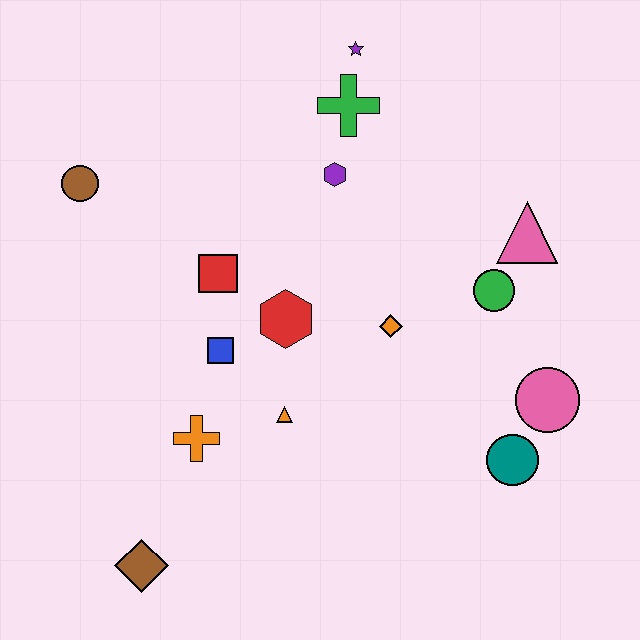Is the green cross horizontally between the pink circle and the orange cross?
Yes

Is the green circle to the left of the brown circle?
No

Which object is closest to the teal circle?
The pink circle is closest to the teal circle.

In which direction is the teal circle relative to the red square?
The teal circle is to the right of the red square.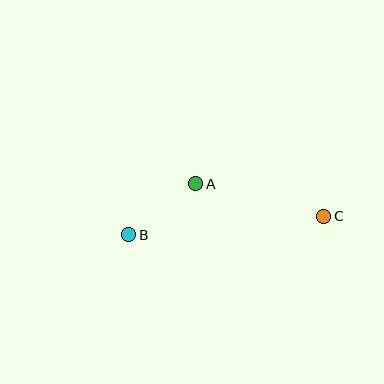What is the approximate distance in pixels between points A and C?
The distance between A and C is approximately 132 pixels.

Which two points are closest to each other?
Points A and B are closest to each other.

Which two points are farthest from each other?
Points B and C are farthest from each other.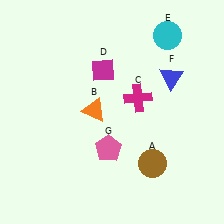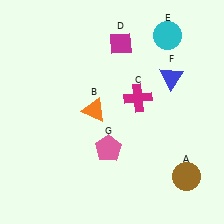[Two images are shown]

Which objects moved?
The objects that moved are: the brown circle (A), the magenta diamond (D).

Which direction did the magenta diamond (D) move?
The magenta diamond (D) moved up.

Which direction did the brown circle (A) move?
The brown circle (A) moved right.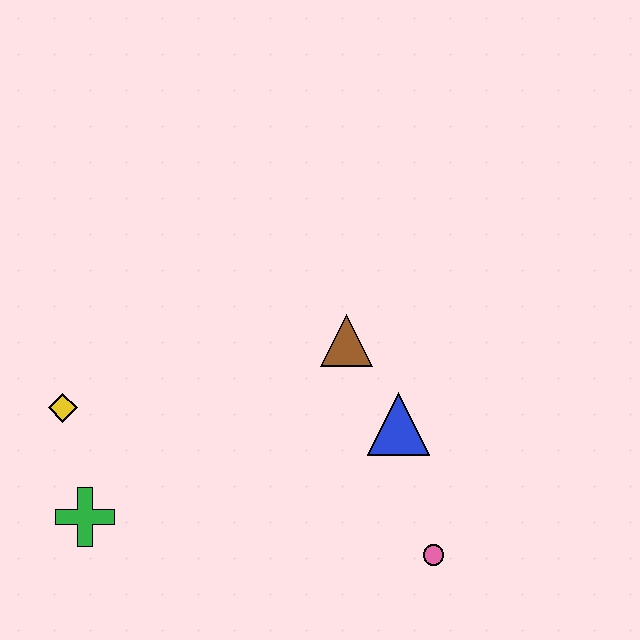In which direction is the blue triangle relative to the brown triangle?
The blue triangle is below the brown triangle.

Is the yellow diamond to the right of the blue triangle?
No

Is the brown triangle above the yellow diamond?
Yes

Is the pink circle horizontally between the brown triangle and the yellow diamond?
No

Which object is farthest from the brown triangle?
The green cross is farthest from the brown triangle.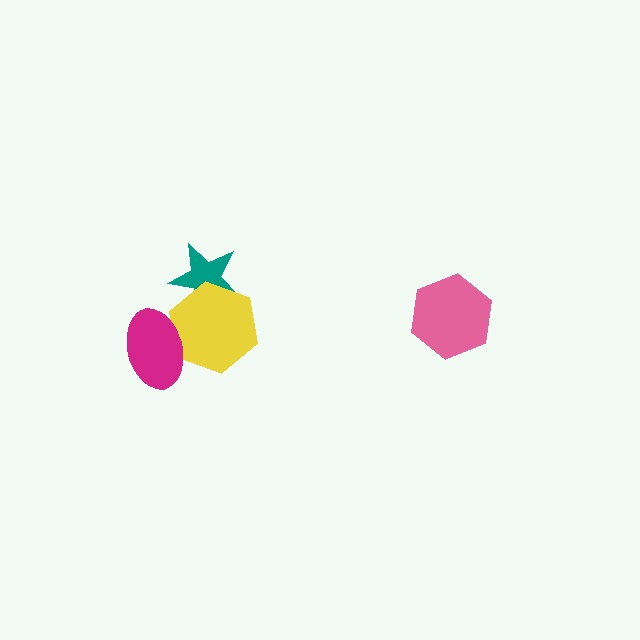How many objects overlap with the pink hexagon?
0 objects overlap with the pink hexagon.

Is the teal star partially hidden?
Yes, it is partially covered by another shape.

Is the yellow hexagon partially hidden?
Yes, it is partially covered by another shape.